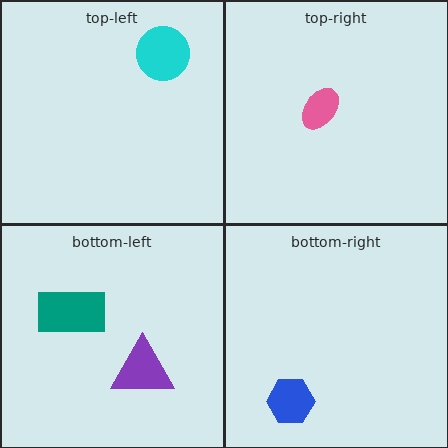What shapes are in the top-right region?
The pink ellipse.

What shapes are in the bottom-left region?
The purple triangle, the teal rectangle.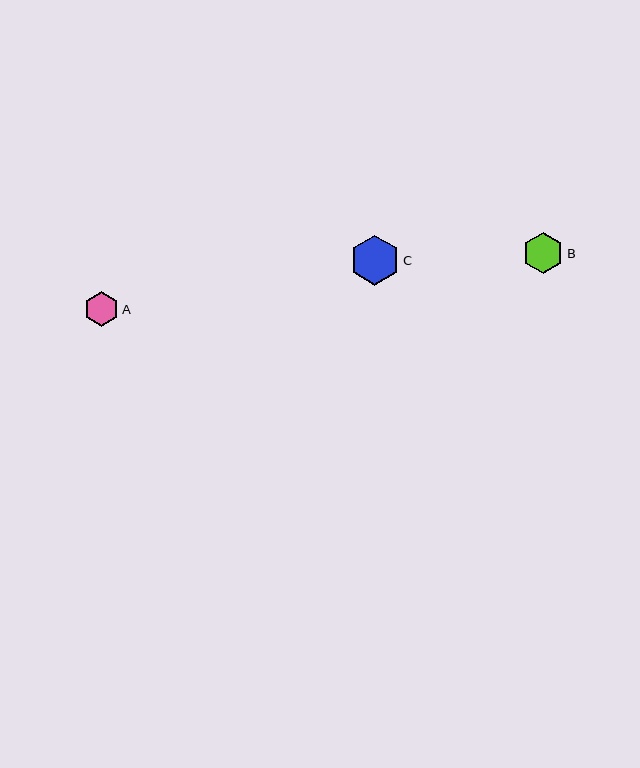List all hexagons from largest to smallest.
From largest to smallest: C, B, A.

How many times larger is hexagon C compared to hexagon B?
Hexagon C is approximately 1.2 times the size of hexagon B.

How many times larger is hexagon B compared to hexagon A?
Hexagon B is approximately 1.2 times the size of hexagon A.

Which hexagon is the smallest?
Hexagon A is the smallest with a size of approximately 34 pixels.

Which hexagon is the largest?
Hexagon C is the largest with a size of approximately 50 pixels.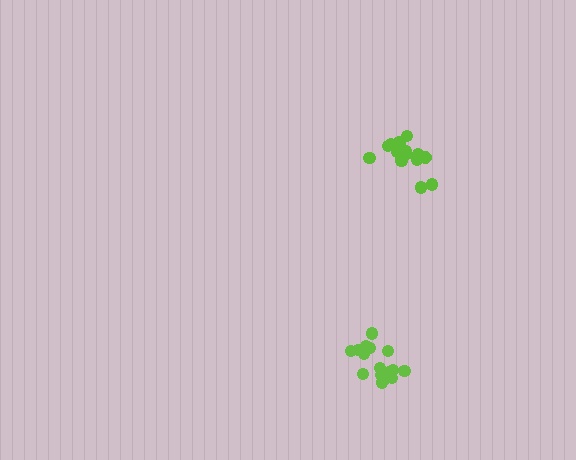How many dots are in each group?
Group 1: 17 dots, Group 2: 16 dots (33 total).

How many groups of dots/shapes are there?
There are 2 groups.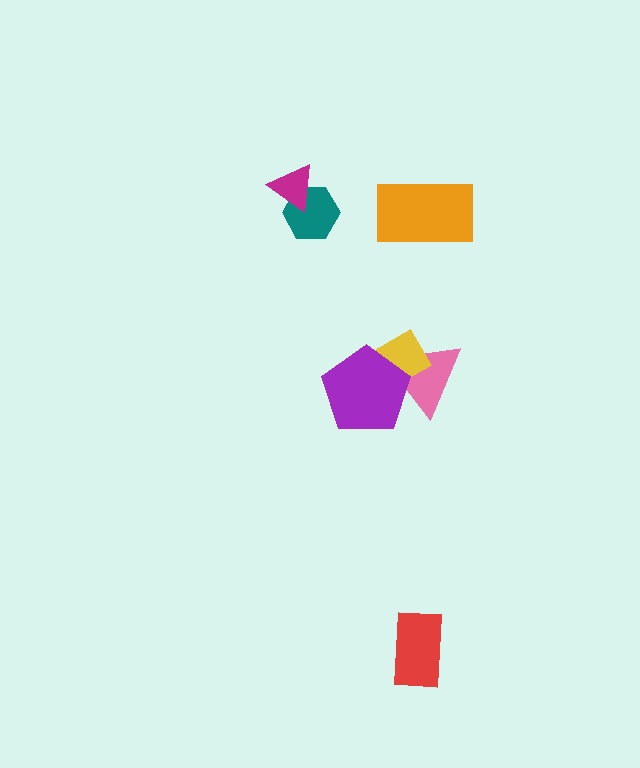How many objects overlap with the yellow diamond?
2 objects overlap with the yellow diamond.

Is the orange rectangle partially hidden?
No, no other shape covers it.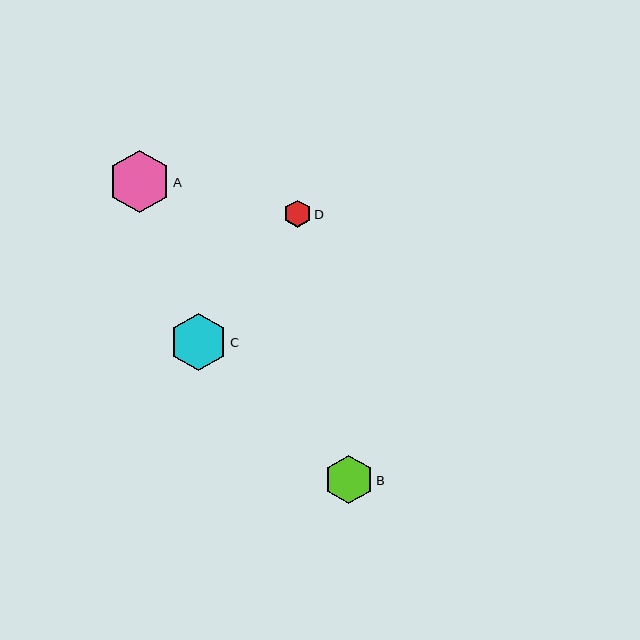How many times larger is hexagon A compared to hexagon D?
Hexagon A is approximately 2.3 times the size of hexagon D.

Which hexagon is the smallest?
Hexagon D is the smallest with a size of approximately 27 pixels.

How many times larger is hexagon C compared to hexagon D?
Hexagon C is approximately 2.1 times the size of hexagon D.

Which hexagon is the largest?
Hexagon A is the largest with a size of approximately 62 pixels.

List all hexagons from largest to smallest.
From largest to smallest: A, C, B, D.